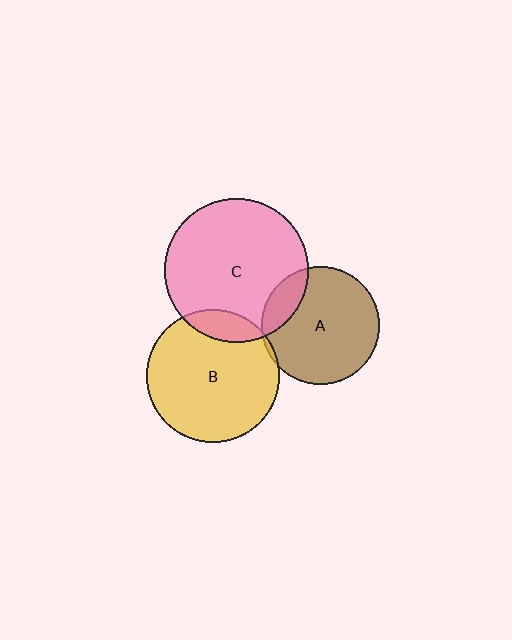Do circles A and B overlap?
Yes.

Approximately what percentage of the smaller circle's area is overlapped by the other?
Approximately 5%.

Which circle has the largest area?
Circle C (pink).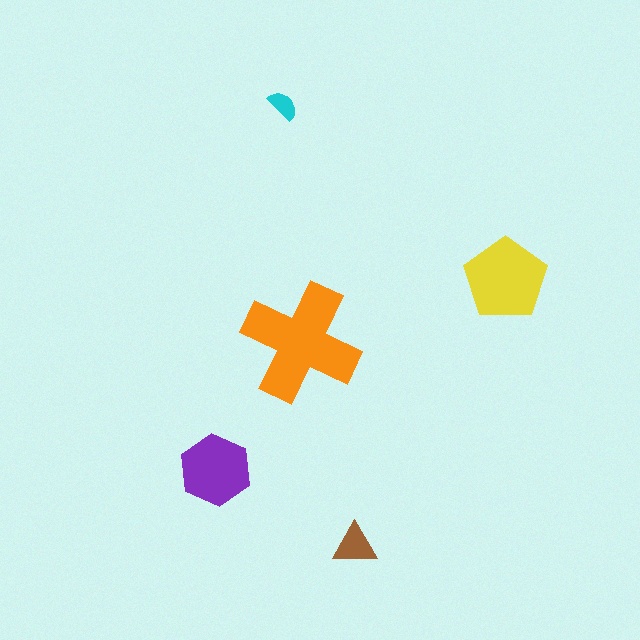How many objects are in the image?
There are 5 objects in the image.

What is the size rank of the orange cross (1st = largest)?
1st.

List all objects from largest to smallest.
The orange cross, the yellow pentagon, the purple hexagon, the brown triangle, the cyan semicircle.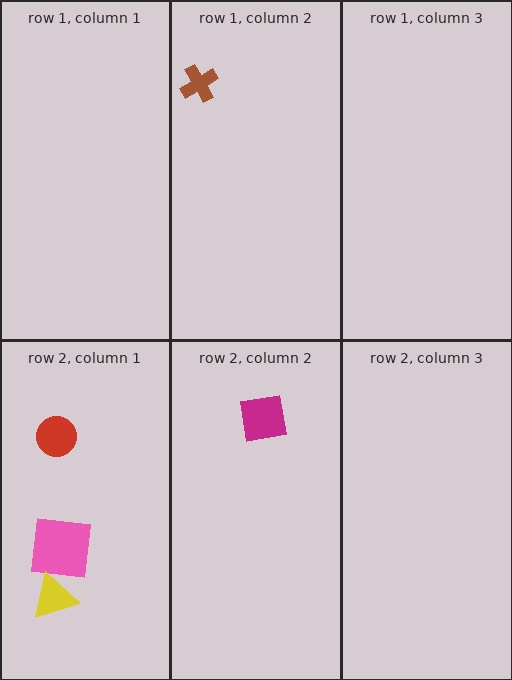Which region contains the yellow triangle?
The row 2, column 1 region.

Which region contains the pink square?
The row 2, column 1 region.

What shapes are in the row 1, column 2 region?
The brown cross.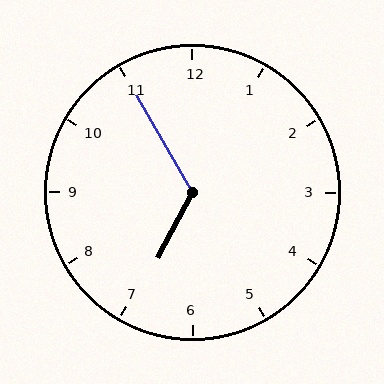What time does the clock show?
6:55.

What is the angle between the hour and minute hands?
Approximately 122 degrees.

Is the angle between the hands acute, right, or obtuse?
It is obtuse.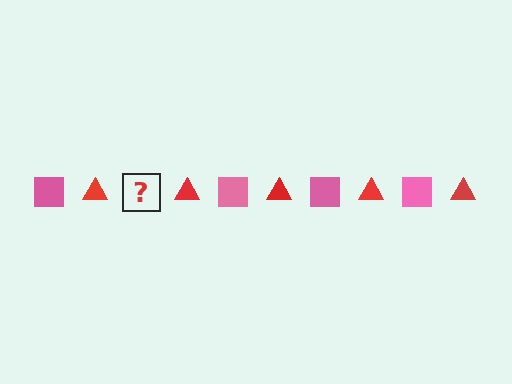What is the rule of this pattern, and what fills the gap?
The rule is that the pattern alternates between pink square and red triangle. The gap should be filled with a pink square.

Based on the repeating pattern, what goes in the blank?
The blank should be a pink square.